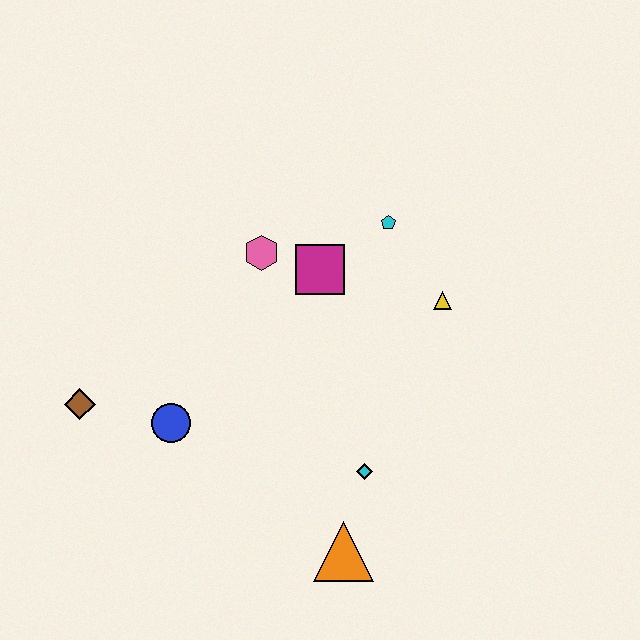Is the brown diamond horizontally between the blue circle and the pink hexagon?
No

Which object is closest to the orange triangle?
The cyan diamond is closest to the orange triangle.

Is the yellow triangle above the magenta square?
No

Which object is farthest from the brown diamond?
The yellow triangle is farthest from the brown diamond.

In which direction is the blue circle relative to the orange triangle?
The blue circle is to the left of the orange triangle.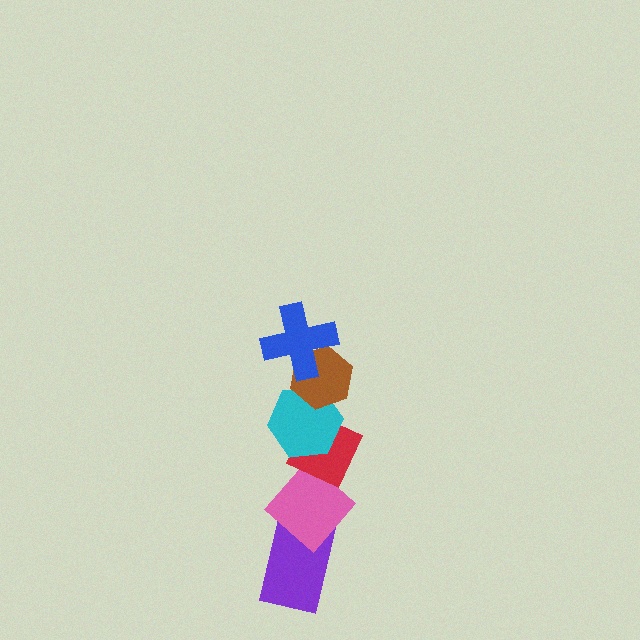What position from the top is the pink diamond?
The pink diamond is 5th from the top.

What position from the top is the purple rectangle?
The purple rectangle is 6th from the top.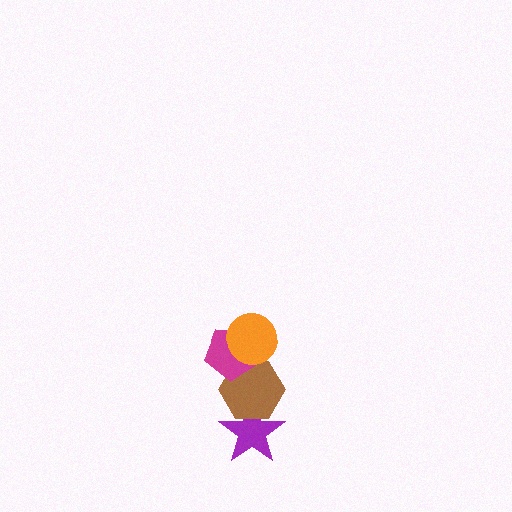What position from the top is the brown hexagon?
The brown hexagon is 3rd from the top.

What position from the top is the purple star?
The purple star is 4th from the top.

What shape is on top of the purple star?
The brown hexagon is on top of the purple star.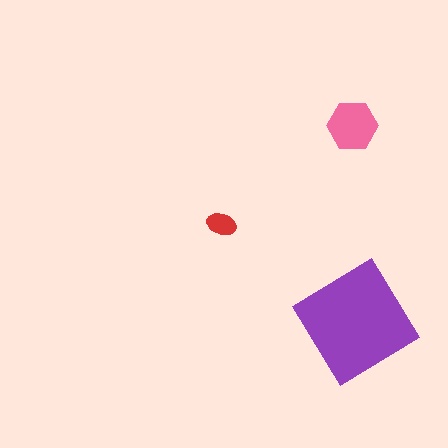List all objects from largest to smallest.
The purple diamond, the pink hexagon, the red ellipse.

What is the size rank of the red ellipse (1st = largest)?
3rd.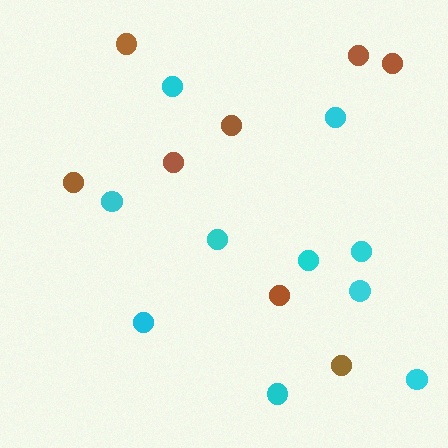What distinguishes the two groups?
There are 2 groups: one group of cyan circles (10) and one group of brown circles (8).